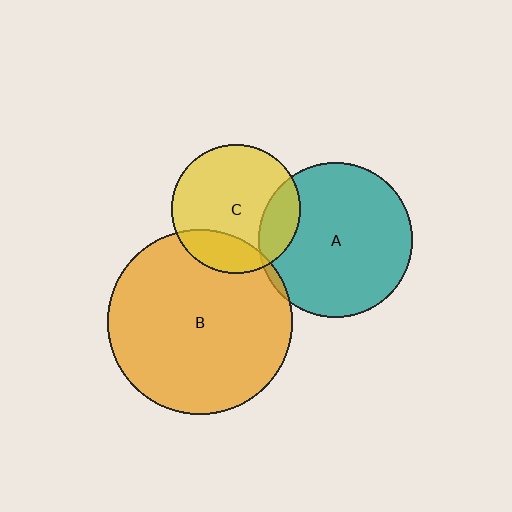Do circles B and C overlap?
Yes.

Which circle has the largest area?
Circle B (orange).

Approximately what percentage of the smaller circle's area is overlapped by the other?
Approximately 20%.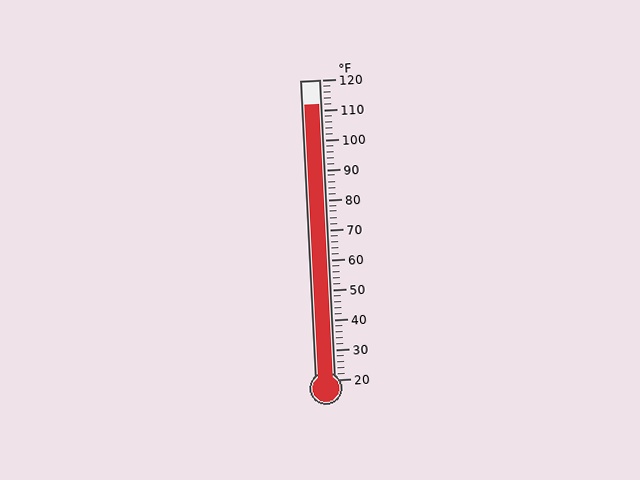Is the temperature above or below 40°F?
The temperature is above 40°F.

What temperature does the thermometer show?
The thermometer shows approximately 112°F.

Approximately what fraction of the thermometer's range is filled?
The thermometer is filled to approximately 90% of its range.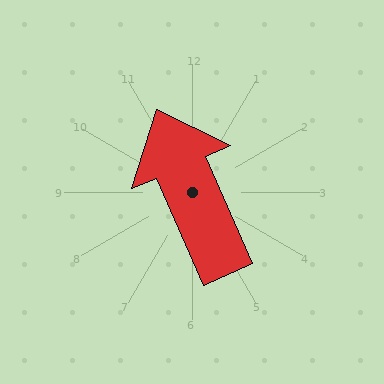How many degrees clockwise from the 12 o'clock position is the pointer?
Approximately 337 degrees.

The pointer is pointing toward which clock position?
Roughly 11 o'clock.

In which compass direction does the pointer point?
Northwest.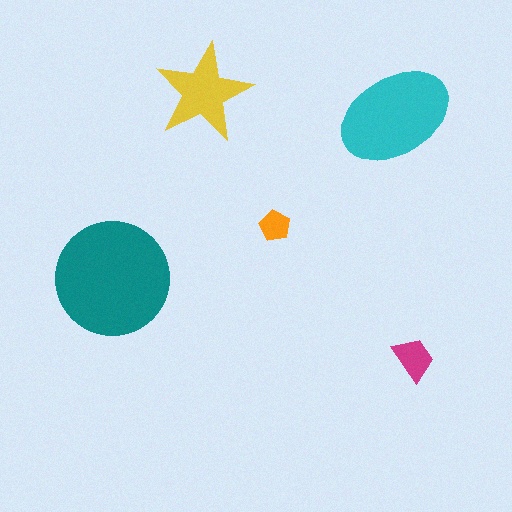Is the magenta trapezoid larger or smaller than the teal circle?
Smaller.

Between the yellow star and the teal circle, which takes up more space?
The teal circle.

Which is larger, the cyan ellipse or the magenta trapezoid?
The cyan ellipse.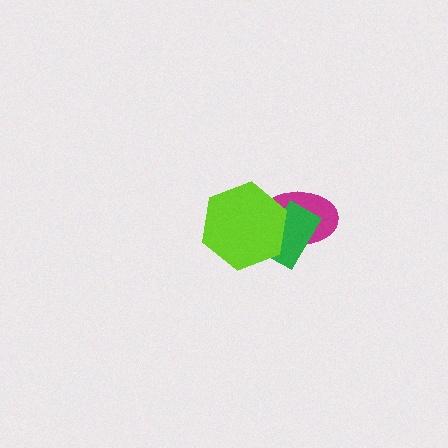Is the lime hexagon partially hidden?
No, no other shape covers it.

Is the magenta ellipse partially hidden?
Yes, it is partially covered by another shape.